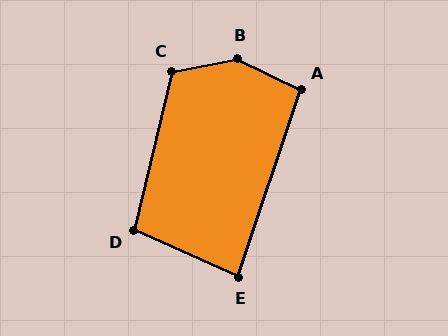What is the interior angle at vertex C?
Approximately 114 degrees (obtuse).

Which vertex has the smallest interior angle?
E, at approximately 85 degrees.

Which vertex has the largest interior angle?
B, at approximately 143 degrees.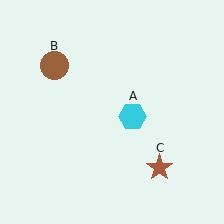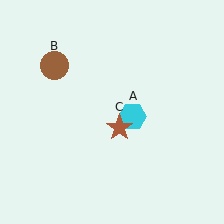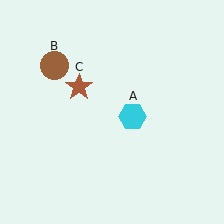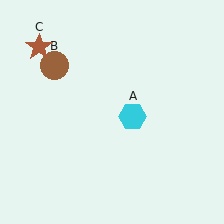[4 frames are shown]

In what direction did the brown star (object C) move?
The brown star (object C) moved up and to the left.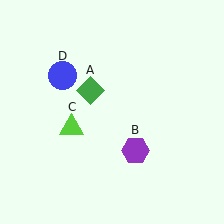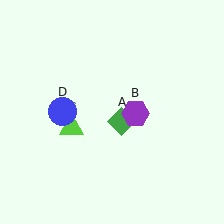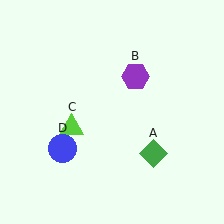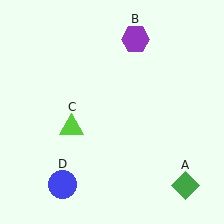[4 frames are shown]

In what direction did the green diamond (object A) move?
The green diamond (object A) moved down and to the right.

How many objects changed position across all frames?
3 objects changed position: green diamond (object A), purple hexagon (object B), blue circle (object D).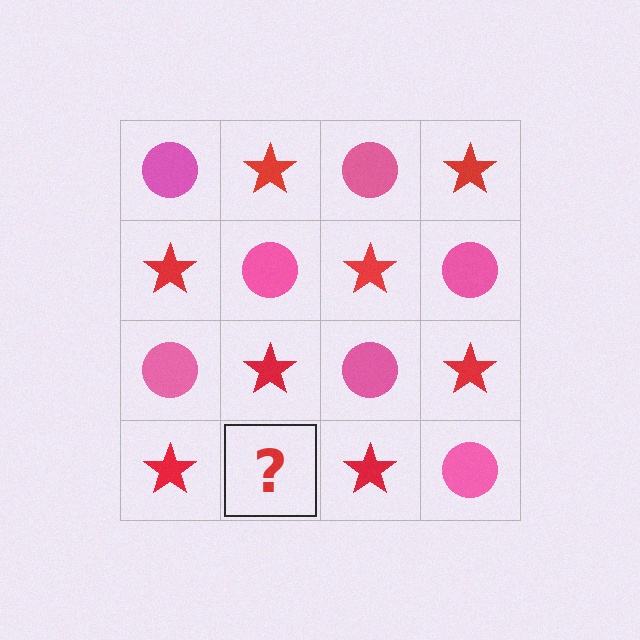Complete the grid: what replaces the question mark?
The question mark should be replaced with a pink circle.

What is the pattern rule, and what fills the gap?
The rule is that it alternates pink circle and red star in a checkerboard pattern. The gap should be filled with a pink circle.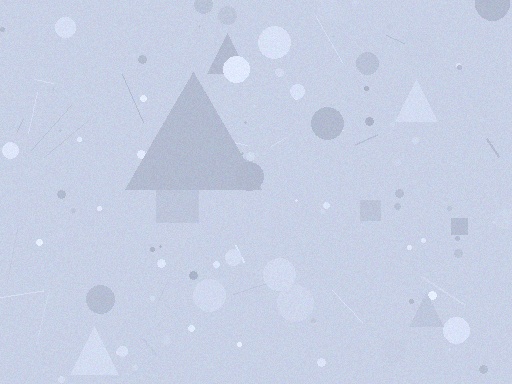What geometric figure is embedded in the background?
A triangle is embedded in the background.